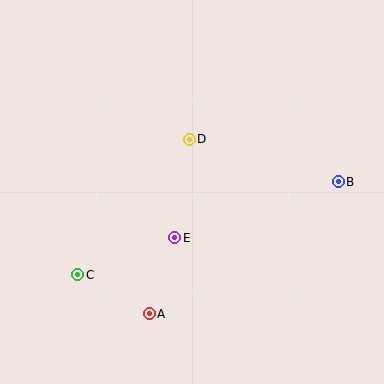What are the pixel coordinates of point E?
Point E is at (175, 238).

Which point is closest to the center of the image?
Point E at (175, 238) is closest to the center.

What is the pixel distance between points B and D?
The distance between B and D is 155 pixels.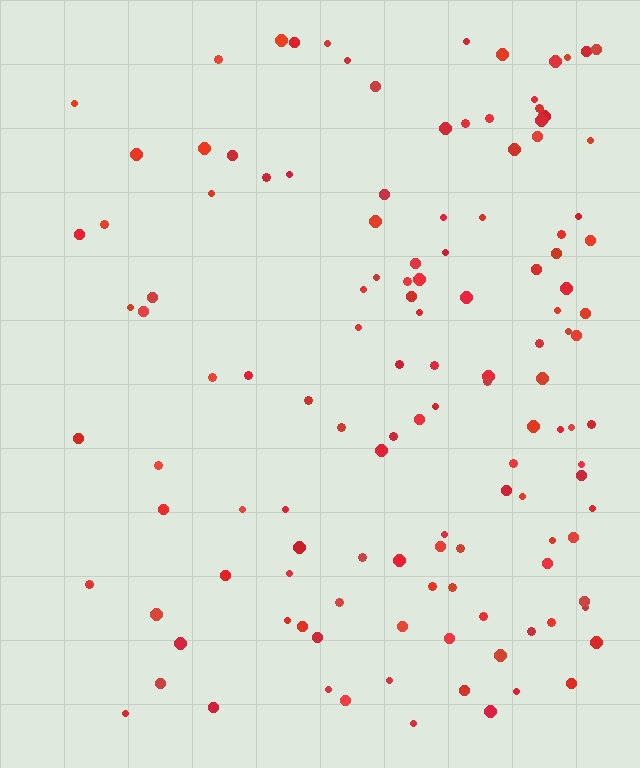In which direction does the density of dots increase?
From left to right, with the right side densest.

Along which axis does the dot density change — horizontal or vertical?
Horizontal.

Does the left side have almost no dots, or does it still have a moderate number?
Still a moderate number, just noticeably fewer than the right.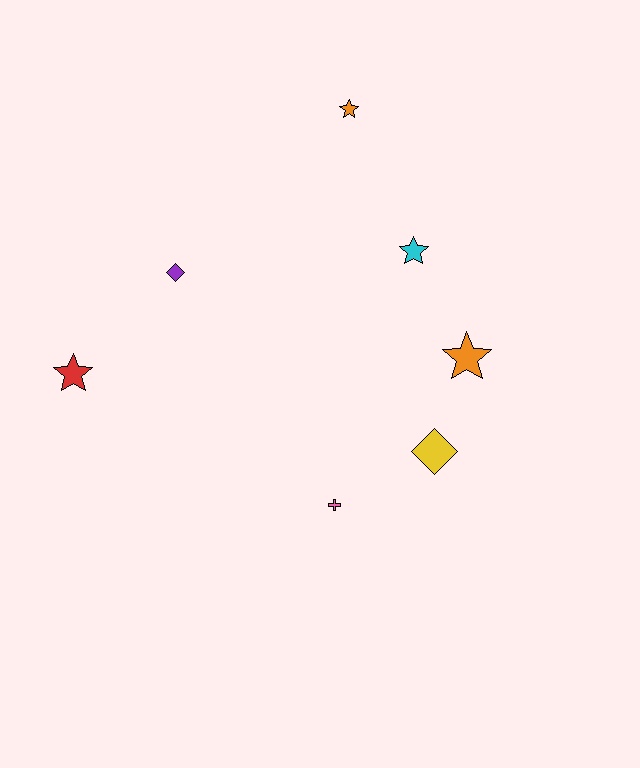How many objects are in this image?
There are 7 objects.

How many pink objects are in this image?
There is 1 pink object.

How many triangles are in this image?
There are no triangles.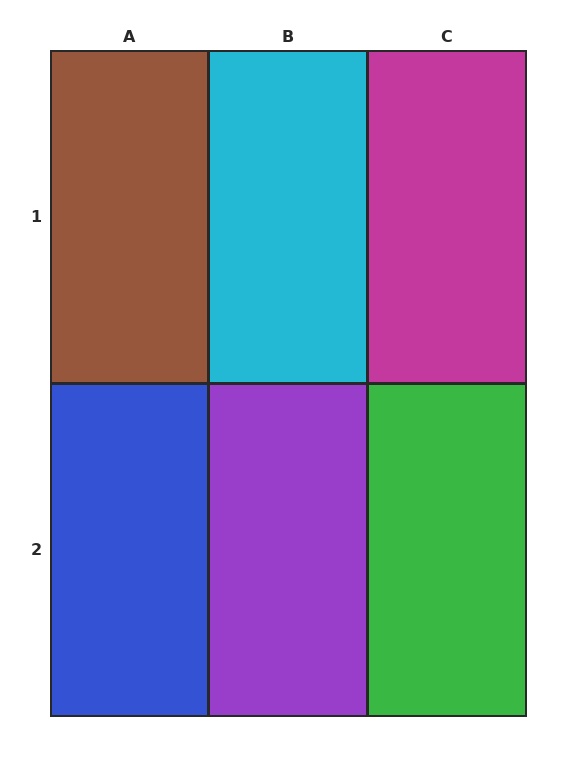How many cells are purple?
1 cell is purple.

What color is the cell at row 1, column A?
Brown.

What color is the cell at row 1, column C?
Magenta.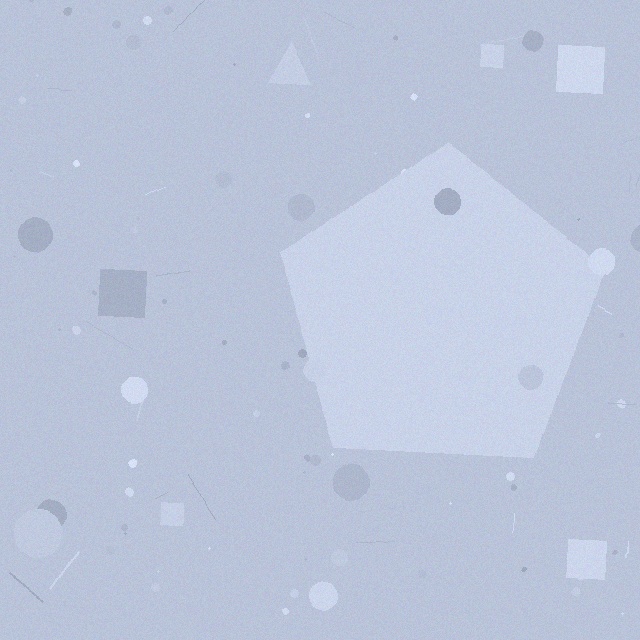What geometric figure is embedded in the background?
A pentagon is embedded in the background.